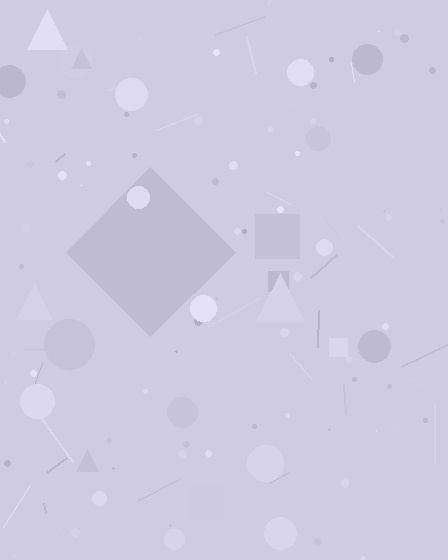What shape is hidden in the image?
A diamond is hidden in the image.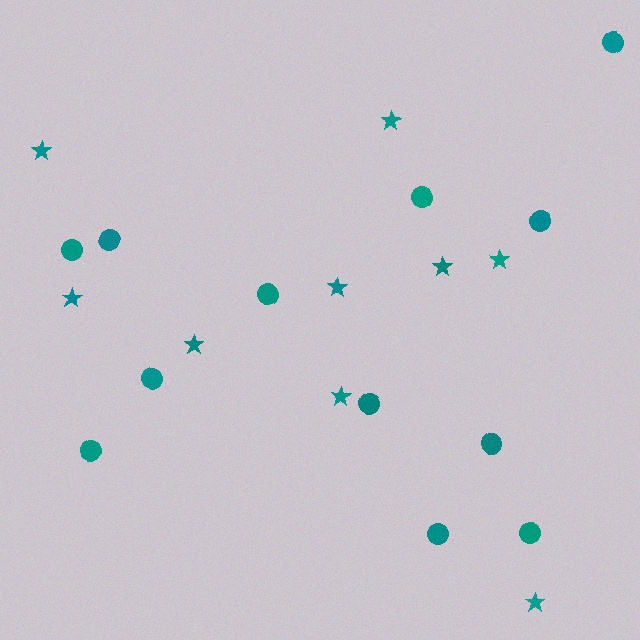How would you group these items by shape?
There are 2 groups: one group of stars (9) and one group of circles (12).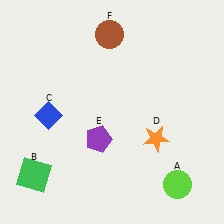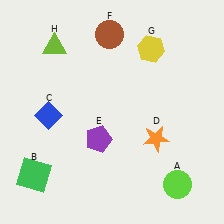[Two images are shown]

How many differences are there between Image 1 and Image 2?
There are 2 differences between the two images.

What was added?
A yellow hexagon (G), a lime triangle (H) were added in Image 2.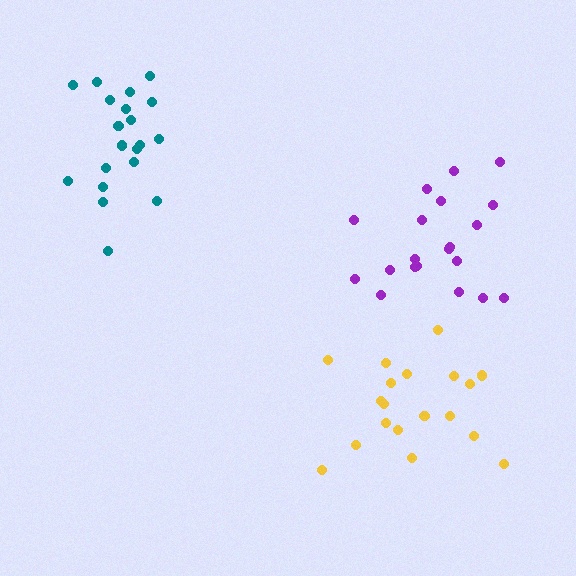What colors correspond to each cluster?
The clusters are colored: yellow, purple, teal.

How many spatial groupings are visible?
There are 3 spatial groupings.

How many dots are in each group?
Group 1: 19 dots, Group 2: 20 dots, Group 3: 20 dots (59 total).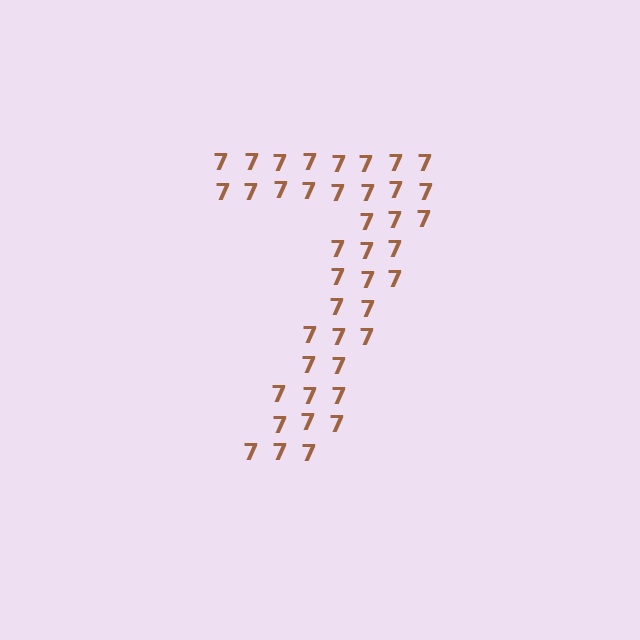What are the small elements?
The small elements are digit 7's.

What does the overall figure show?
The overall figure shows the digit 7.